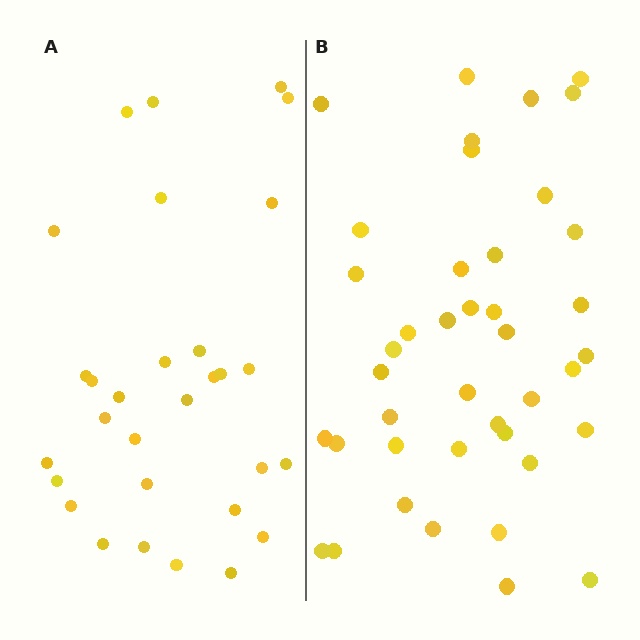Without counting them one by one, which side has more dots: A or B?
Region B (the right region) has more dots.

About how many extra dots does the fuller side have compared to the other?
Region B has roughly 12 or so more dots than region A.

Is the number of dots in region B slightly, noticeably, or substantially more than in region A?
Region B has noticeably more, but not dramatically so. The ratio is roughly 1.4 to 1.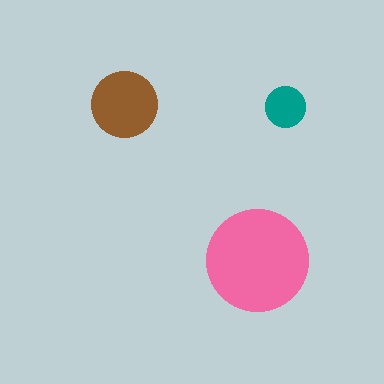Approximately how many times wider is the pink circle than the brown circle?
About 1.5 times wider.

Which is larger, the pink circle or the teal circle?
The pink one.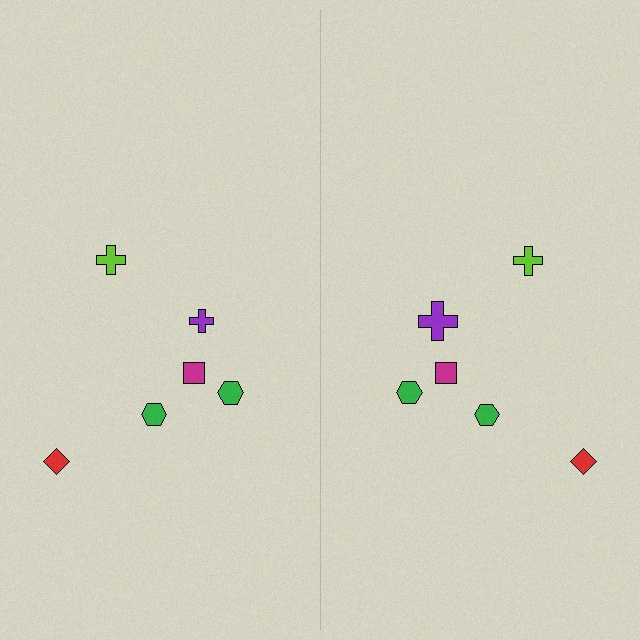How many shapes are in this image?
There are 12 shapes in this image.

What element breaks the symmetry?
The purple cross on the right side has a different size than its mirror counterpart.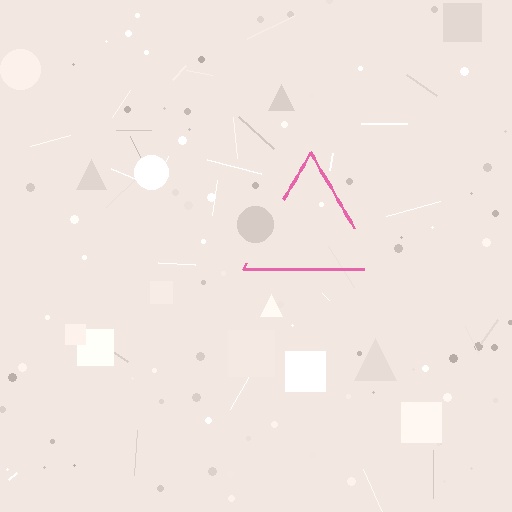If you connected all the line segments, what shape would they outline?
They would outline a triangle.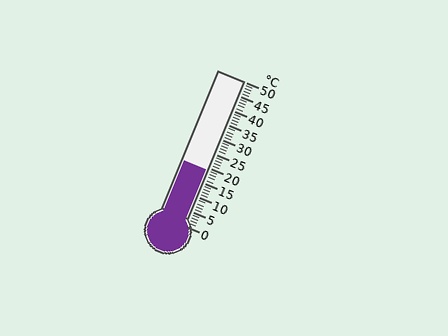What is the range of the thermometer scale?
The thermometer scale ranges from 0°C to 50°C.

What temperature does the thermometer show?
The thermometer shows approximately 19°C.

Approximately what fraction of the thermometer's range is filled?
The thermometer is filled to approximately 40% of its range.